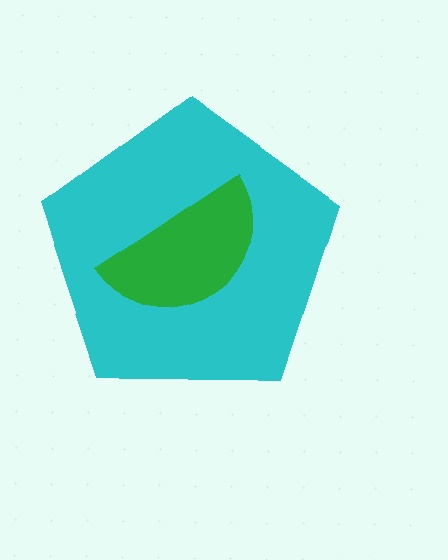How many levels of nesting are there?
2.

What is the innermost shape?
The green semicircle.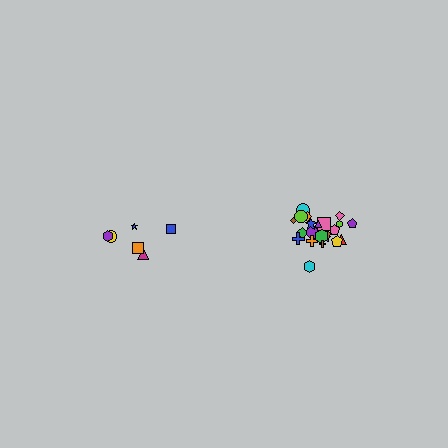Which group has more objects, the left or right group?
The right group.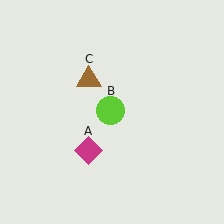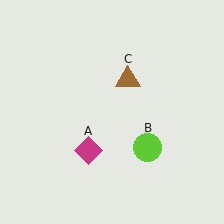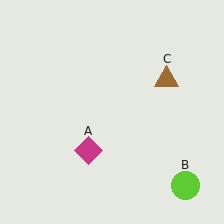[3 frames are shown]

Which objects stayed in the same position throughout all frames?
Magenta diamond (object A) remained stationary.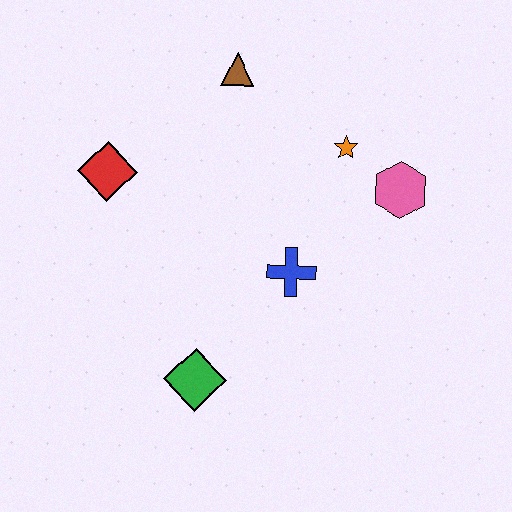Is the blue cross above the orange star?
No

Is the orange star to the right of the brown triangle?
Yes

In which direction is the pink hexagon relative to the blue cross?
The pink hexagon is to the right of the blue cross.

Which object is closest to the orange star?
The pink hexagon is closest to the orange star.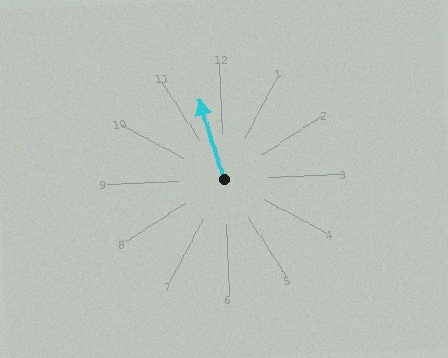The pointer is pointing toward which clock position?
Roughly 11 o'clock.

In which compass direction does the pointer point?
North.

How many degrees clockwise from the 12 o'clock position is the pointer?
Approximately 345 degrees.